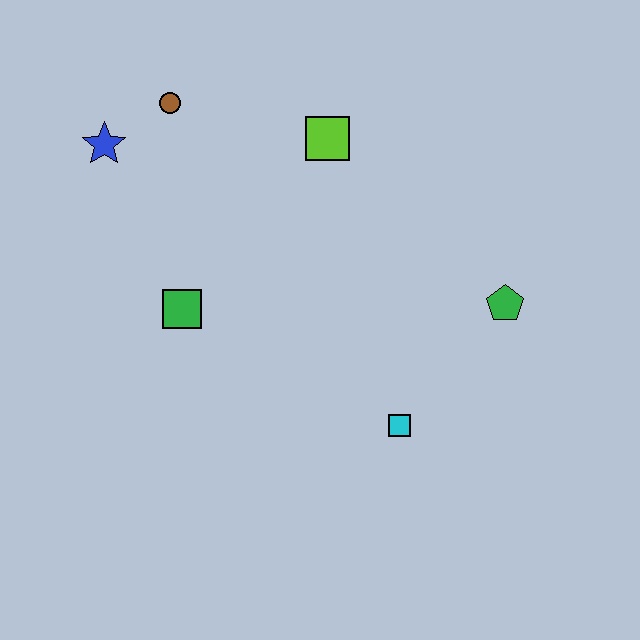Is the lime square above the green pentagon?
Yes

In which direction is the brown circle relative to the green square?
The brown circle is above the green square.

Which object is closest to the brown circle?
The blue star is closest to the brown circle.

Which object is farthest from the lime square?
The cyan square is farthest from the lime square.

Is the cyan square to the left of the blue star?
No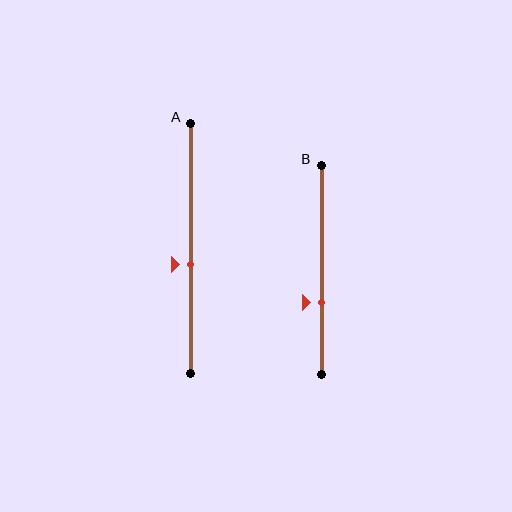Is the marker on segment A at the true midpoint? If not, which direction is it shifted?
No, the marker on segment A is shifted downward by about 6% of the segment length.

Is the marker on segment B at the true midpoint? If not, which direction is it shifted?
No, the marker on segment B is shifted downward by about 15% of the segment length.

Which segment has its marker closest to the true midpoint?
Segment A has its marker closest to the true midpoint.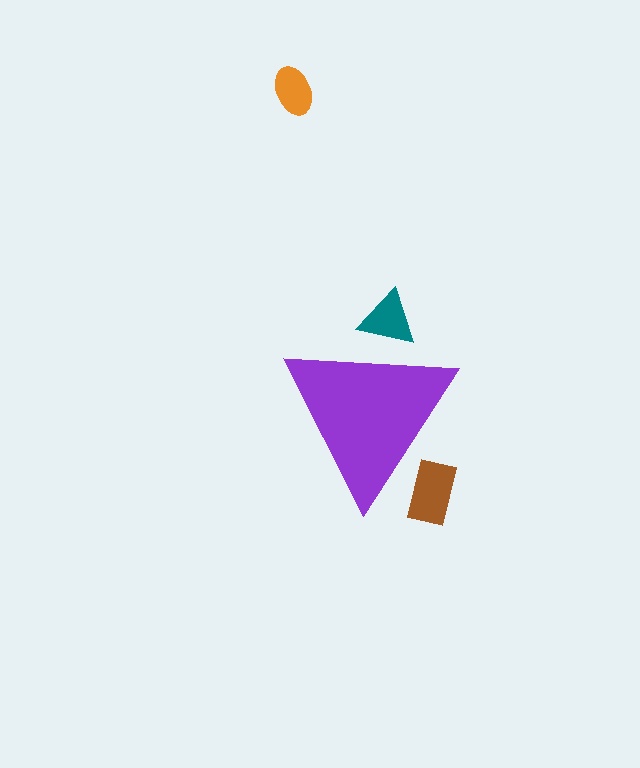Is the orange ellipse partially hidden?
No, the orange ellipse is fully visible.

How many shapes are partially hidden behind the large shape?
2 shapes are partially hidden.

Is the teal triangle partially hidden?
Yes, the teal triangle is partially hidden behind the purple triangle.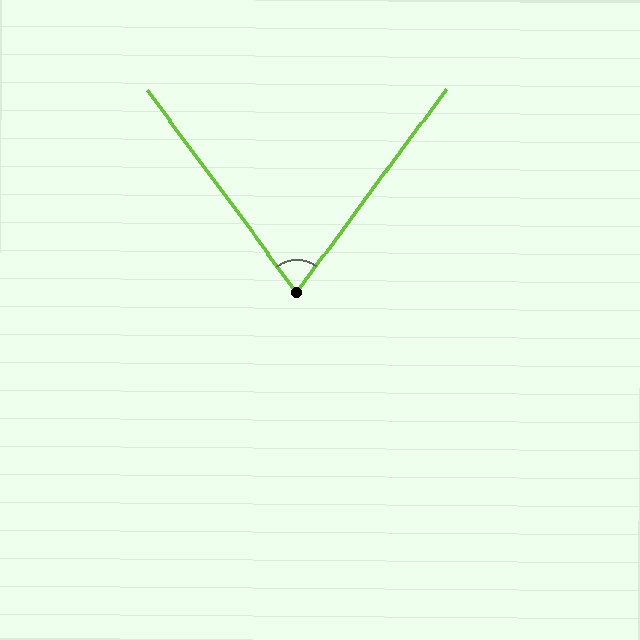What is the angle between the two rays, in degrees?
Approximately 73 degrees.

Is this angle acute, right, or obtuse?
It is acute.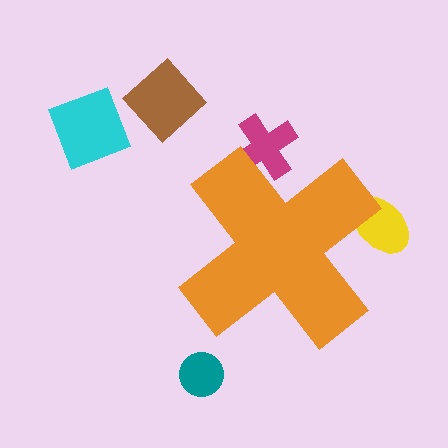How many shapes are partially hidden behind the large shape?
2 shapes are partially hidden.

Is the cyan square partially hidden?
No, the cyan square is fully visible.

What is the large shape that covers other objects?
An orange cross.